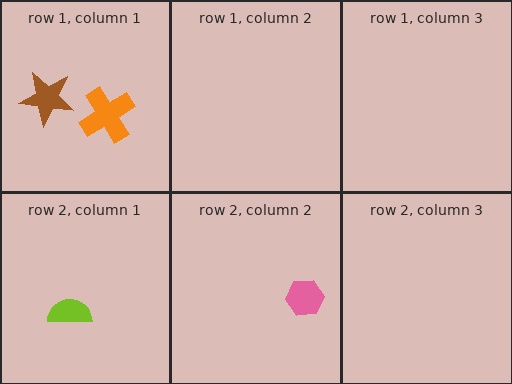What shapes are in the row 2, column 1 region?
The lime semicircle.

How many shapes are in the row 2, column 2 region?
1.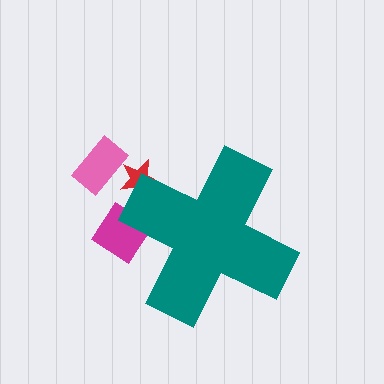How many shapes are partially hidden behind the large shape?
2 shapes are partially hidden.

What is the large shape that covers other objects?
A teal cross.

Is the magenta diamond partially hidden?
Yes, the magenta diamond is partially hidden behind the teal cross.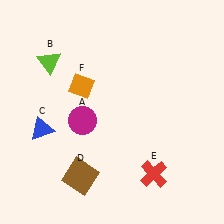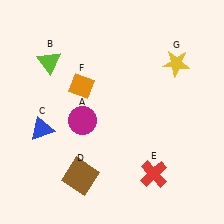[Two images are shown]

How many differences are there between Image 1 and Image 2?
There is 1 difference between the two images.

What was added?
A yellow star (G) was added in Image 2.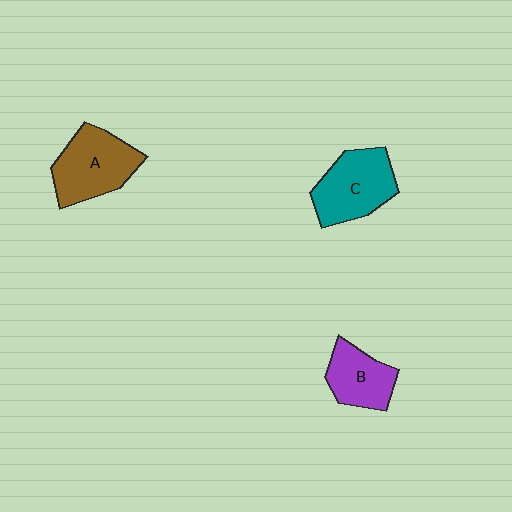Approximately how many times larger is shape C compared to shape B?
Approximately 1.4 times.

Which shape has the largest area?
Shape A (brown).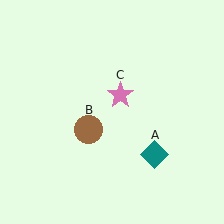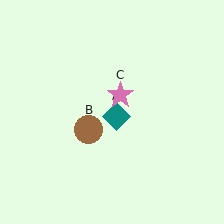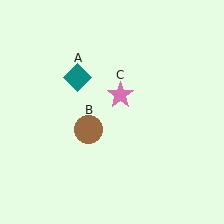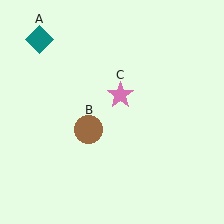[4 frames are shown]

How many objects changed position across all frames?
1 object changed position: teal diamond (object A).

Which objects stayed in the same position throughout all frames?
Brown circle (object B) and pink star (object C) remained stationary.